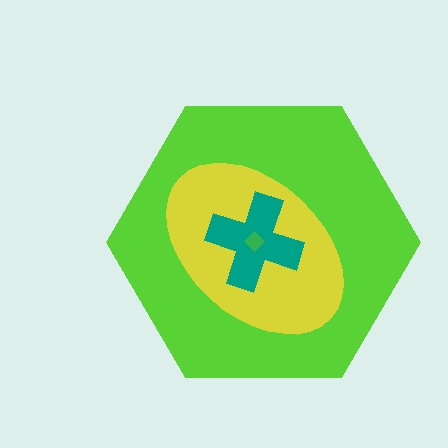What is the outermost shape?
The lime hexagon.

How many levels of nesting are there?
4.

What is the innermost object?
The green diamond.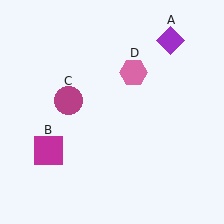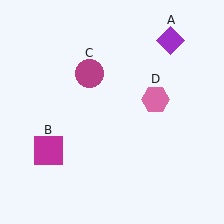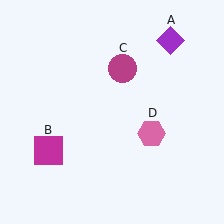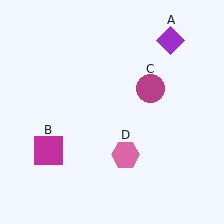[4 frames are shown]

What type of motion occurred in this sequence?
The magenta circle (object C), pink hexagon (object D) rotated clockwise around the center of the scene.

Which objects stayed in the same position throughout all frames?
Purple diamond (object A) and magenta square (object B) remained stationary.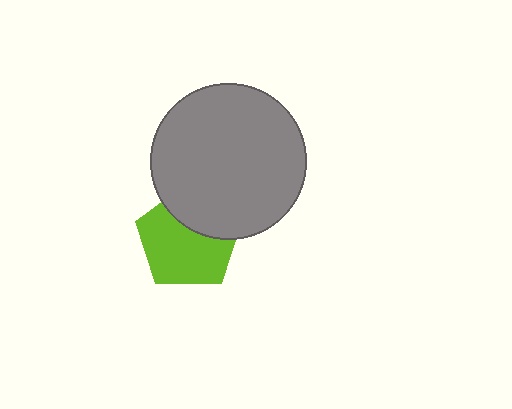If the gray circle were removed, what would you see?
You would see the complete lime pentagon.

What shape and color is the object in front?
The object in front is a gray circle.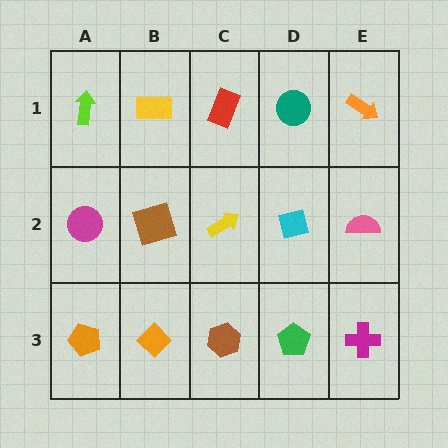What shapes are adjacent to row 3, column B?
A brown square (row 2, column B), an orange pentagon (row 3, column A), a brown hexagon (row 3, column C).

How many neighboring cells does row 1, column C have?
3.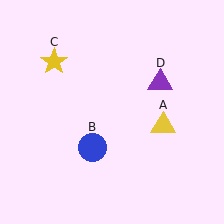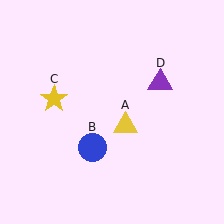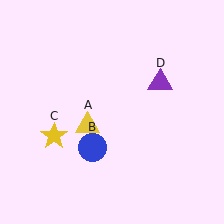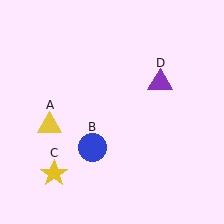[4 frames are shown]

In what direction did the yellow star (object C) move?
The yellow star (object C) moved down.